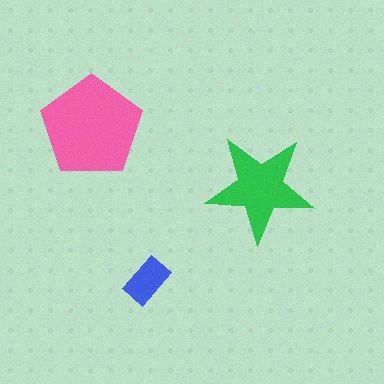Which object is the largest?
The pink pentagon.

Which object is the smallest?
The blue rectangle.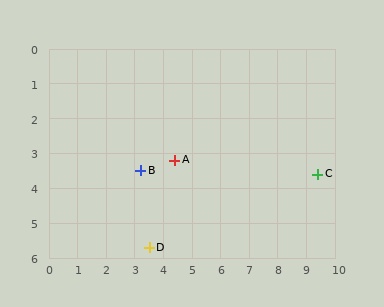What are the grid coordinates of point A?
Point A is at approximately (4.4, 3.2).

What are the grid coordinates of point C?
Point C is at approximately (9.4, 3.6).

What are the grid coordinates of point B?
Point B is at approximately (3.2, 3.5).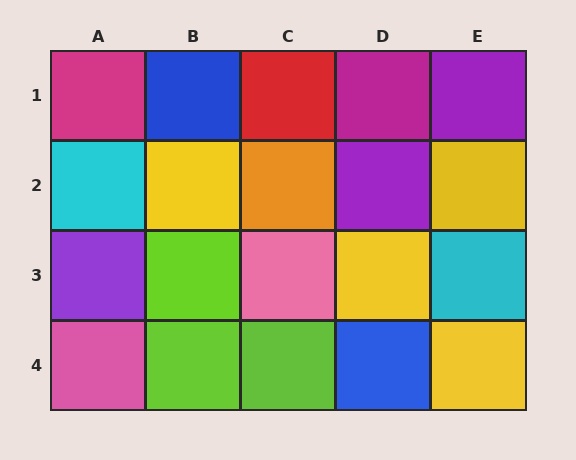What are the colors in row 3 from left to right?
Purple, lime, pink, yellow, cyan.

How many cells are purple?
3 cells are purple.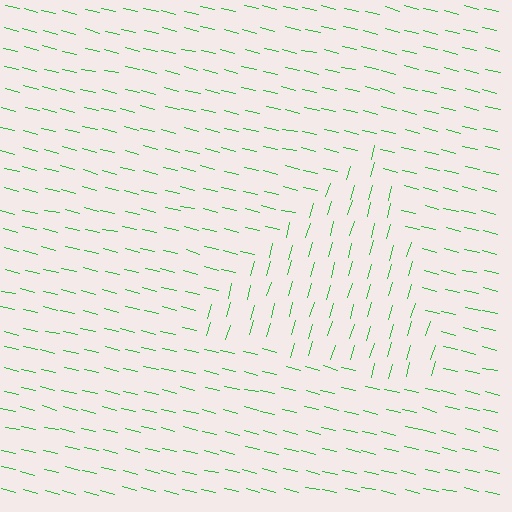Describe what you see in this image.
The image is filled with small green line segments. A triangle region in the image has lines oriented differently from the surrounding lines, creating a visible texture boundary.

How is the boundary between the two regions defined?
The boundary is defined purely by a change in line orientation (approximately 88 degrees difference). All lines are the same color and thickness.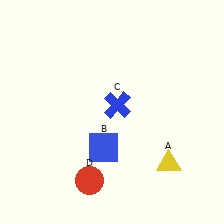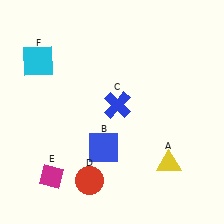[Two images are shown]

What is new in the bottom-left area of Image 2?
A magenta diamond (E) was added in the bottom-left area of Image 2.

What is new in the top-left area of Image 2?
A cyan square (F) was added in the top-left area of Image 2.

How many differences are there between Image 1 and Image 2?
There are 2 differences between the two images.